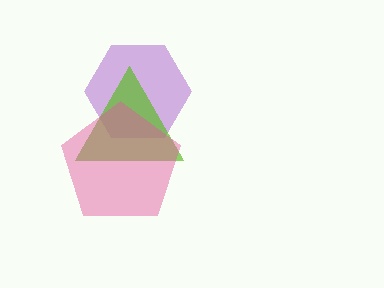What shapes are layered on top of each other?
The layered shapes are: a purple hexagon, a lime triangle, a pink pentagon.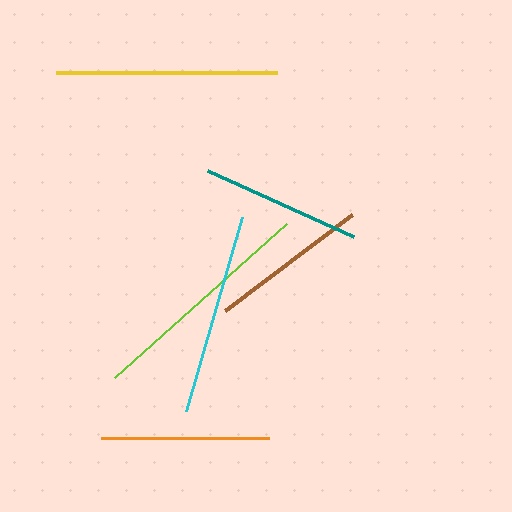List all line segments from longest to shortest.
From longest to shortest: lime, yellow, cyan, orange, teal, brown.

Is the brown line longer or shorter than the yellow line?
The yellow line is longer than the brown line.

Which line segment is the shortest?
The brown line is the shortest at approximately 159 pixels.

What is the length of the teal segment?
The teal segment is approximately 160 pixels long.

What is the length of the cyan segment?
The cyan segment is approximately 202 pixels long.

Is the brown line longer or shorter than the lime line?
The lime line is longer than the brown line.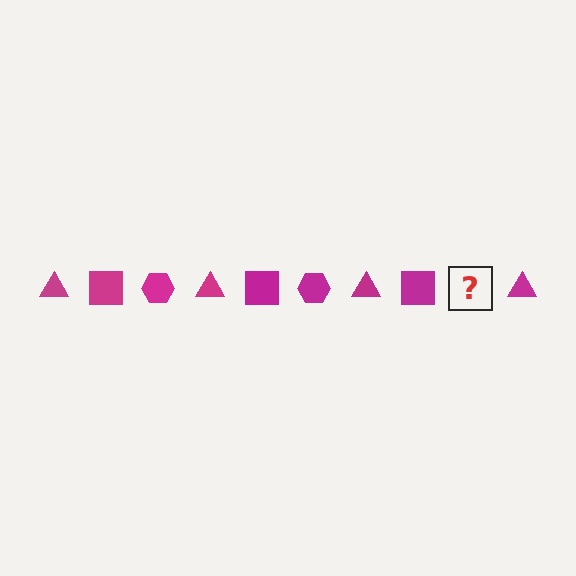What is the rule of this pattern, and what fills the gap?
The rule is that the pattern cycles through triangle, square, hexagon shapes in magenta. The gap should be filled with a magenta hexagon.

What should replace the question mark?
The question mark should be replaced with a magenta hexagon.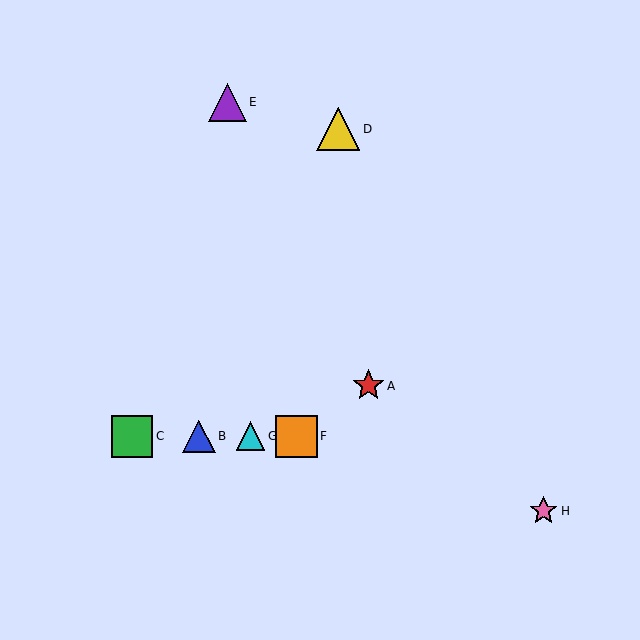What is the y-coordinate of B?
Object B is at y≈436.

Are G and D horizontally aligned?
No, G is at y≈436 and D is at y≈129.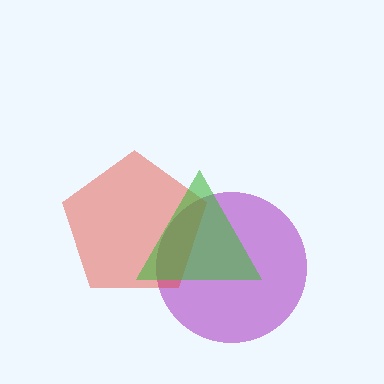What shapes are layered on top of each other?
The layered shapes are: a purple circle, a red pentagon, a green triangle.